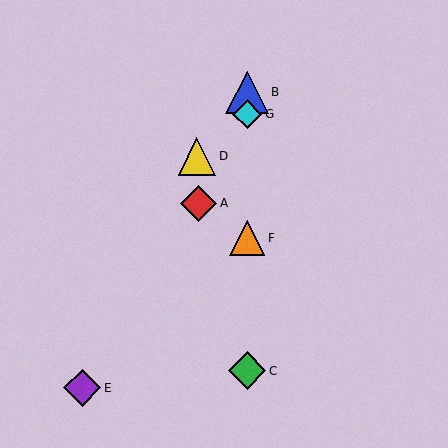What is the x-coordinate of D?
Object D is at x≈197.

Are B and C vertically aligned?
Yes, both are at x≈247.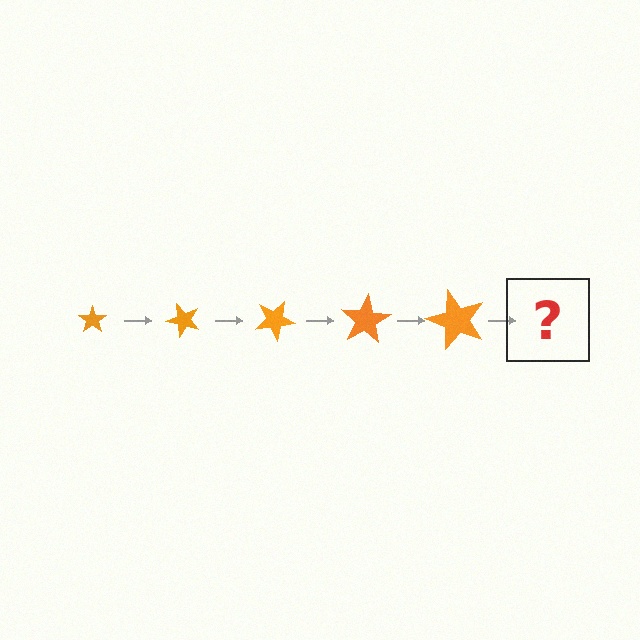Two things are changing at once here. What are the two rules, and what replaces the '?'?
The two rules are that the star grows larger each step and it rotates 50 degrees each step. The '?' should be a star, larger than the previous one and rotated 250 degrees from the start.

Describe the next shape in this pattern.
It should be a star, larger than the previous one and rotated 250 degrees from the start.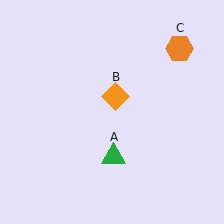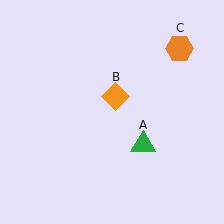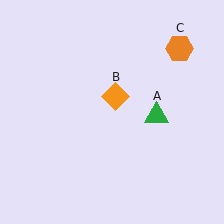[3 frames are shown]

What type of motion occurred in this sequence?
The green triangle (object A) rotated counterclockwise around the center of the scene.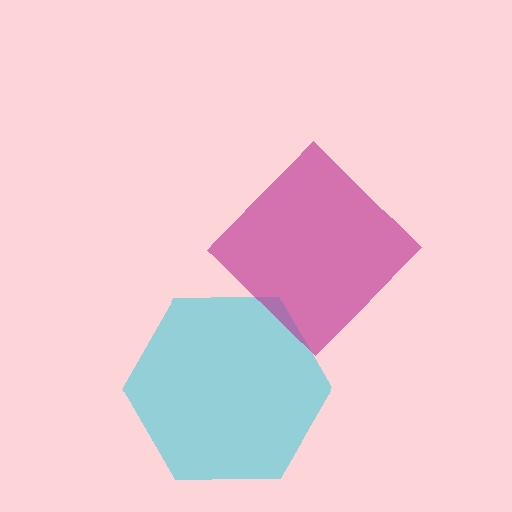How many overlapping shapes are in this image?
There are 2 overlapping shapes in the image.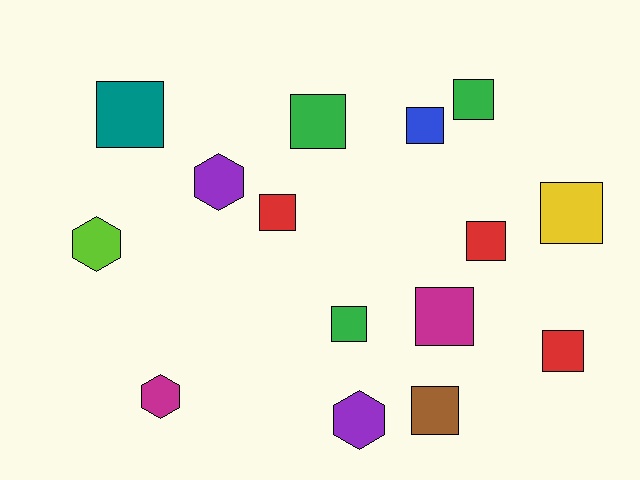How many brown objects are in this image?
There is 1 brown object.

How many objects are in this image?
There are 15 objects.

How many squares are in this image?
There are 11 squares.